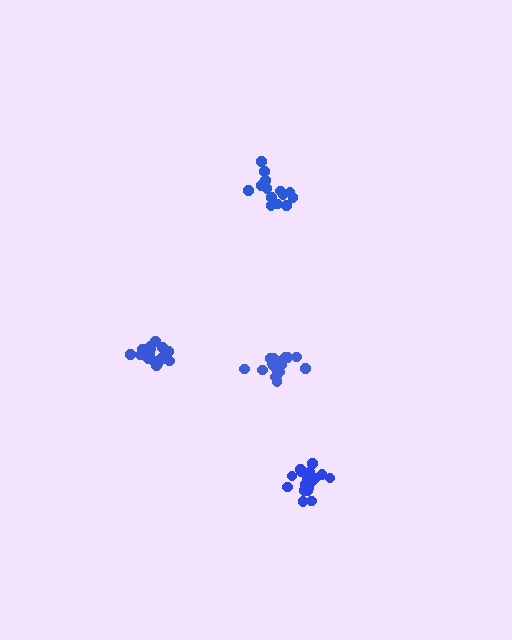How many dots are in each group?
Group 1: 18 dots, Group 2: 14 dots, Group 3: 17 dots, Group 4: 19 dots (68 total).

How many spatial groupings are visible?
There are 4 spatial groupings.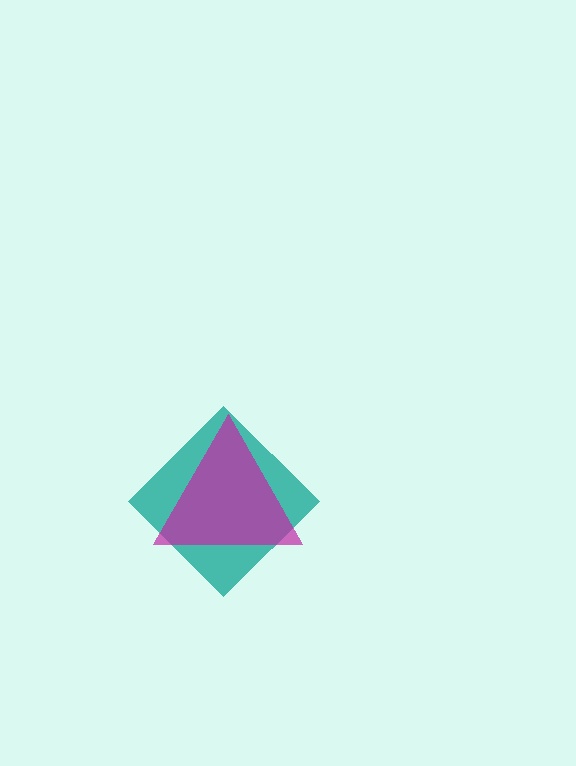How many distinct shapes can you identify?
There are 2 distinct shapes: a teal diamond, a magenta triangle.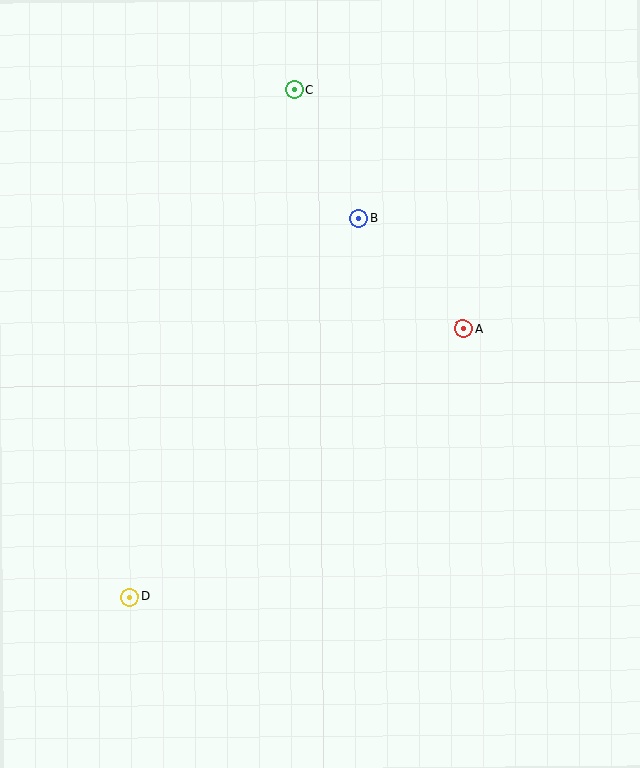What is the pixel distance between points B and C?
The distance between B and C is 143 pixels.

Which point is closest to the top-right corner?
Point B is closest to the top-right corner.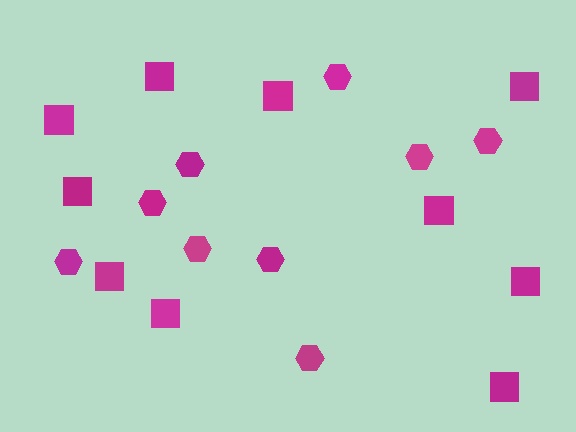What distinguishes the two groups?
There are 2 groups: one group of hexagons (9) and one group of squares (10).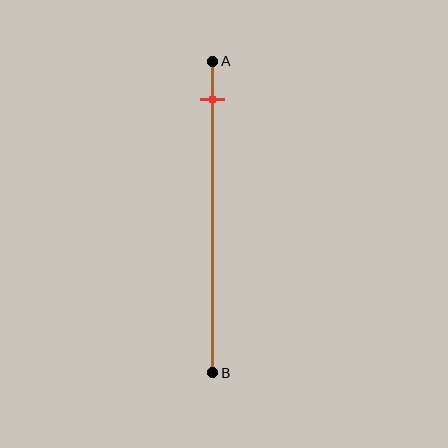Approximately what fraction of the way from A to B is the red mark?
The red mark is approximately 10% of the way from A to B.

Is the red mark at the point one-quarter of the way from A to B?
No, the mark is at about 10% from A, not at the 25% one-quarter point.